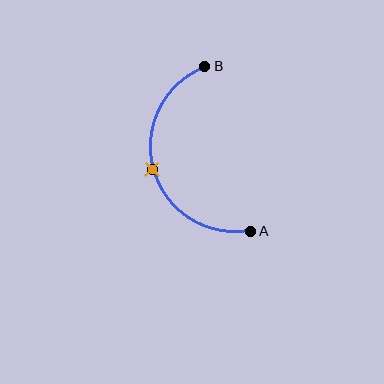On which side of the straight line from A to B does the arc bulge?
The arc bulges to the left of the straight line connecting A and B.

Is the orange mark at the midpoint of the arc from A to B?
Yes. The orange mark lies on the arc at equal arc-length from both A and B — it is the arc midpoint.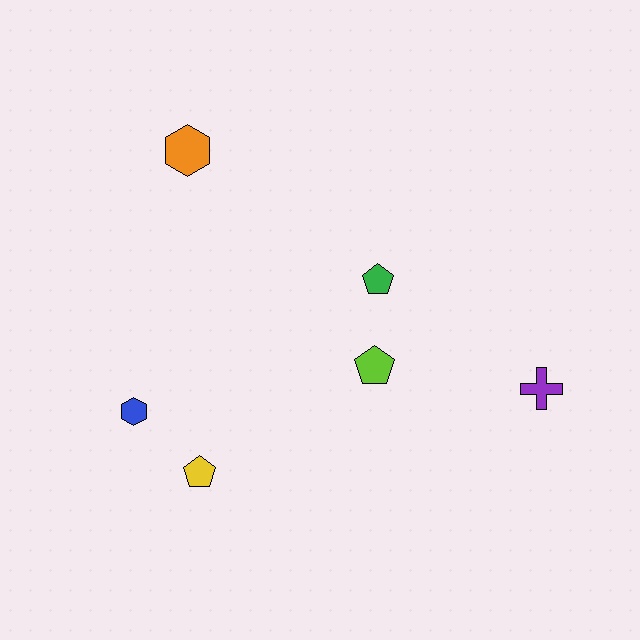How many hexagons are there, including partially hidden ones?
There are 2 hexagons.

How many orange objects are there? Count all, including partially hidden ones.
There is 1 orange object.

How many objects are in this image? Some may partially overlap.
There are 6 objects.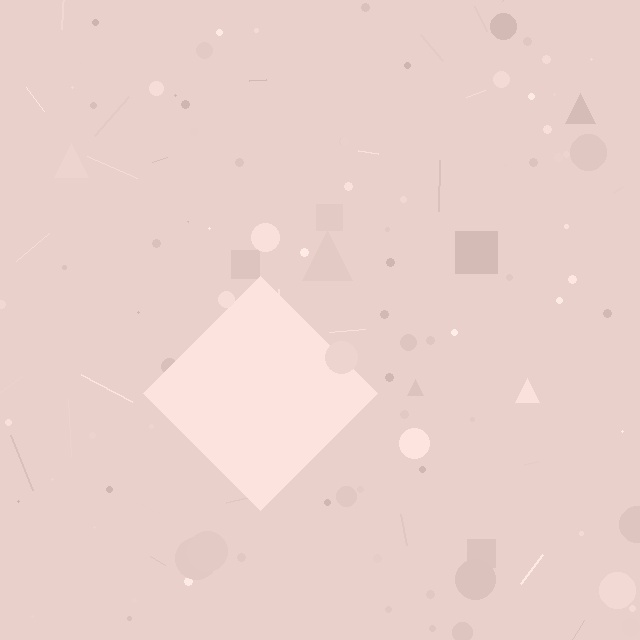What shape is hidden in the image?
A diamond is hidden in the image.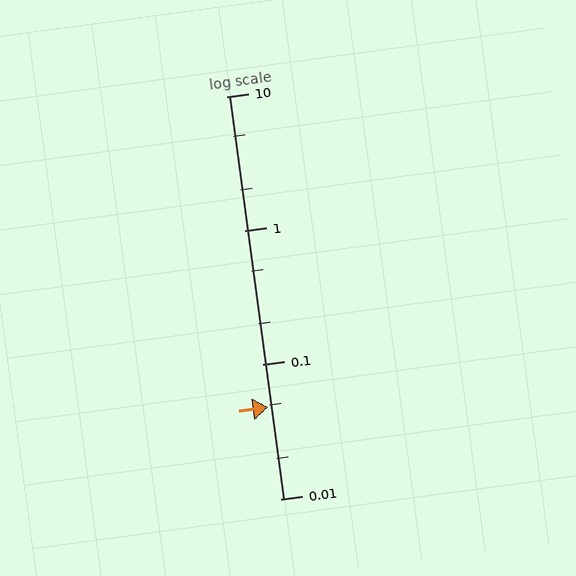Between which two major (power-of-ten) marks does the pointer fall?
The pointer is between 0.01 and 0.1.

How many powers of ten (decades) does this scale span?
The scale spans 3 decades, from 0.01 to 10.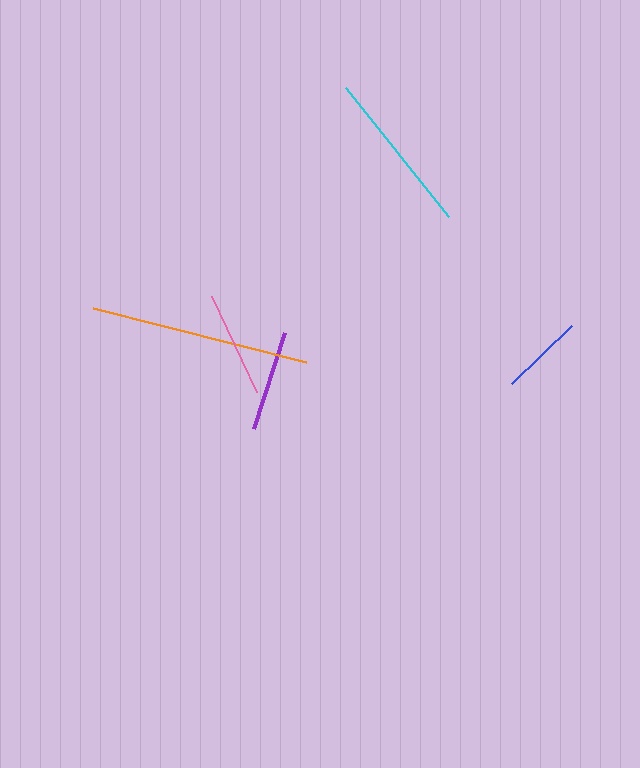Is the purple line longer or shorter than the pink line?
The pink line is longer than the purple line.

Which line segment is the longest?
The orange line is the longest at approximately 220 pixels.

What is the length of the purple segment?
The purple segment is approximately 101 pixels long.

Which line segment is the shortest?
The blue line is the shortest at approximately 84 pixels.